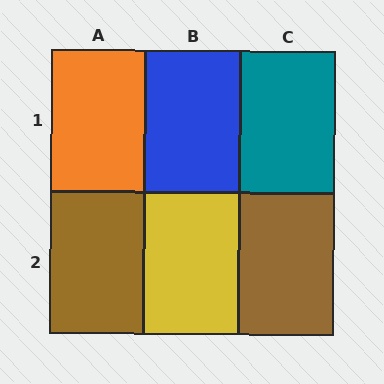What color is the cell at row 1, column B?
Blue.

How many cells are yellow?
1 cell is yellow.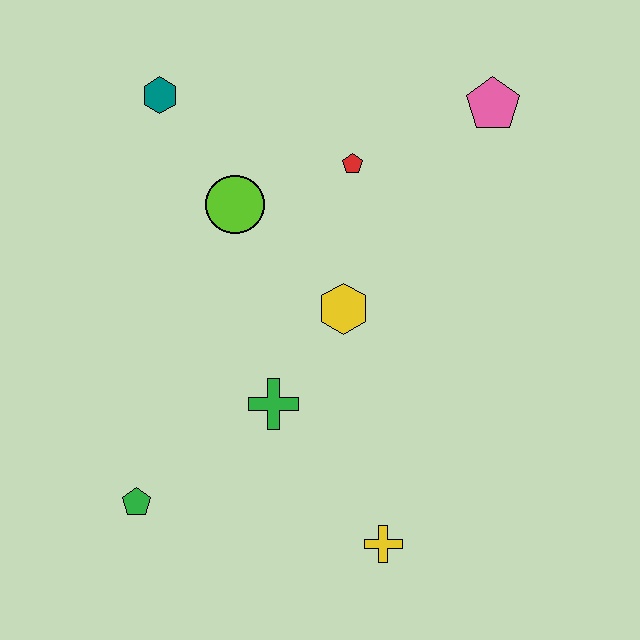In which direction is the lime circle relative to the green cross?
The lime circle is above the green cross.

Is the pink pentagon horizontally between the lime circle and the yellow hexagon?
No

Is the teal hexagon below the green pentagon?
No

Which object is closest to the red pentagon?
The lime circle is closest to the red pentagon.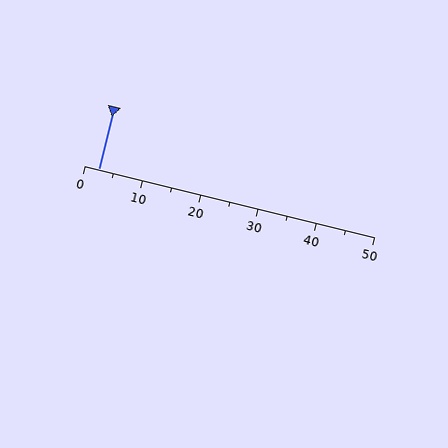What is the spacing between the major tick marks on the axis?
The major ticks are spaced 10 apart.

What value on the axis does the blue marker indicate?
The marker indicates approximately 2.5.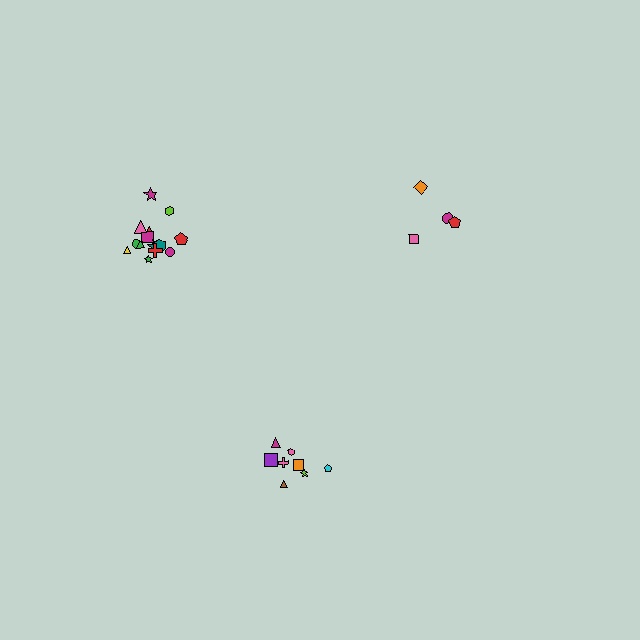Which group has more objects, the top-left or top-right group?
The top-left group.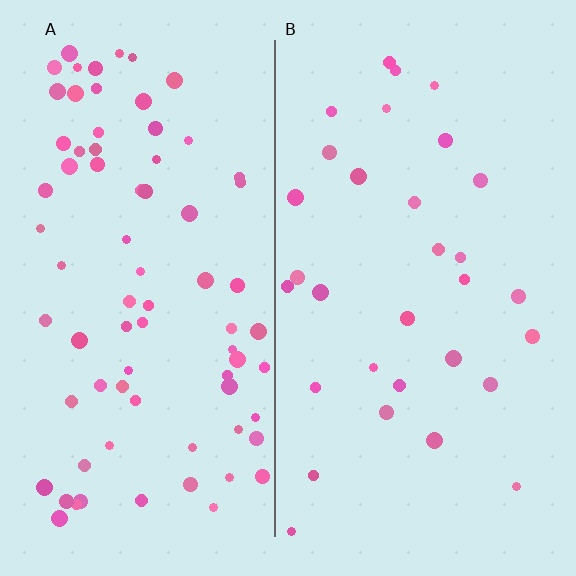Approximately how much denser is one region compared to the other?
Approximately 2.5× — region A over region B.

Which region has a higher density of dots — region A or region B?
A (the left).